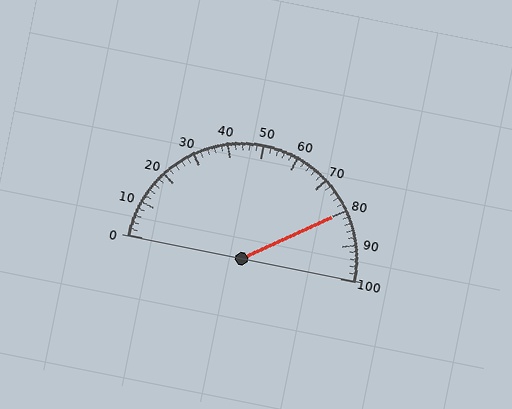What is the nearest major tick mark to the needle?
The nearest major tick mark is 80.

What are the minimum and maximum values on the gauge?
The gauge ranges from 0 to 100.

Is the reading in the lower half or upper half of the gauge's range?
The reading is in the upper half of the range (0 to 100).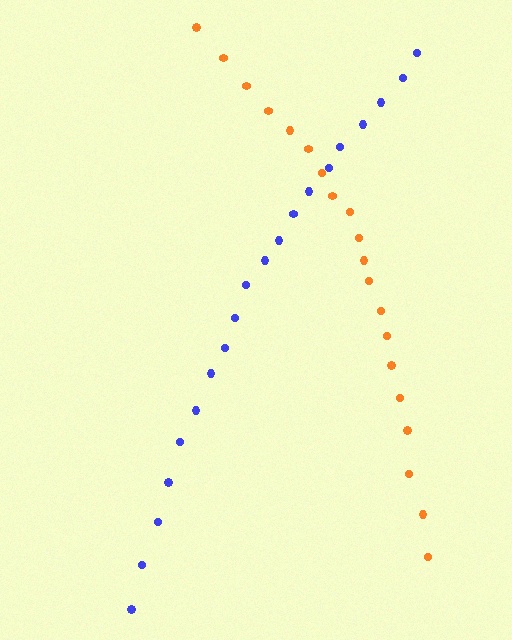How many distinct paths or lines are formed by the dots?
There are 2 distinct paths.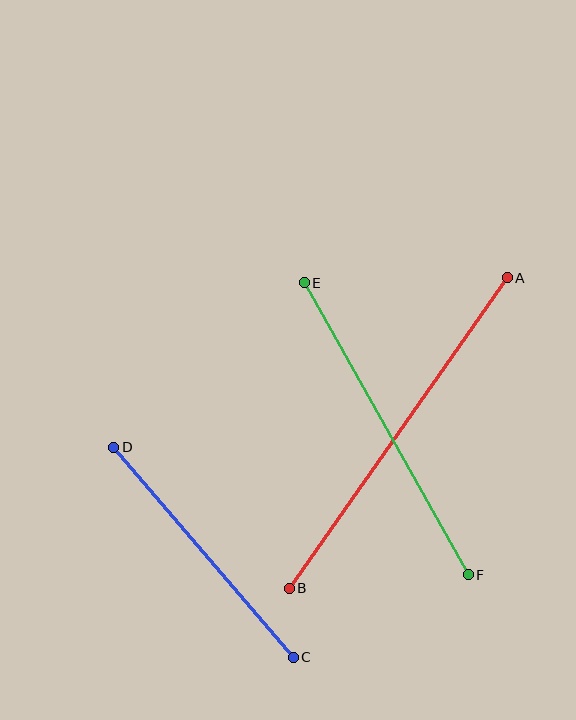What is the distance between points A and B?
The distance is approximately 379 pixels.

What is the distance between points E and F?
The distance is approximately 335 pixels.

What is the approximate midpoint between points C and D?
The midpoint is at approximately (204, 552) pixels.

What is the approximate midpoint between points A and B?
The midpoint is at approximately (398, 433) pixels.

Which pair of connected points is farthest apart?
Points A and B are farthest apart.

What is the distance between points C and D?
The distance is approximately 276 pixels.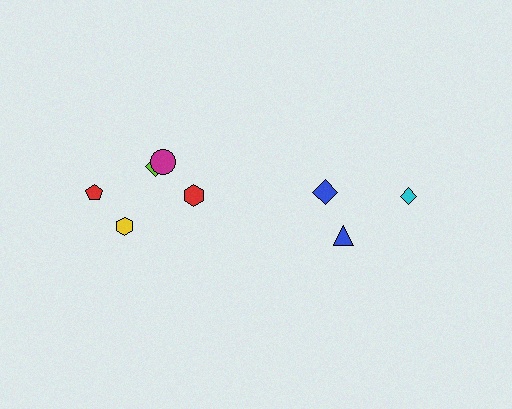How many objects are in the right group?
There are 3 objects.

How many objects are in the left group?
There are 5 objects.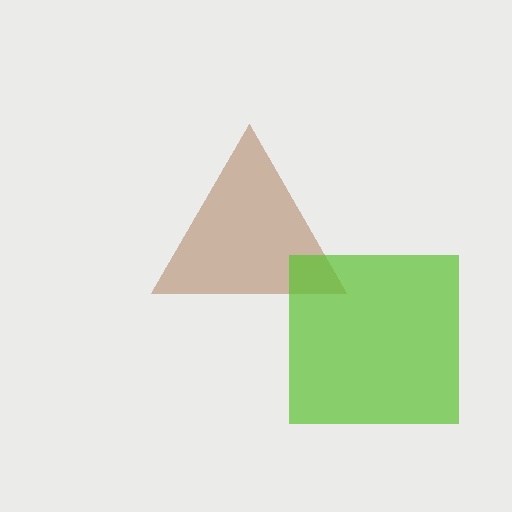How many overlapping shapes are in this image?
There are 2 overlapping shapes in the image.